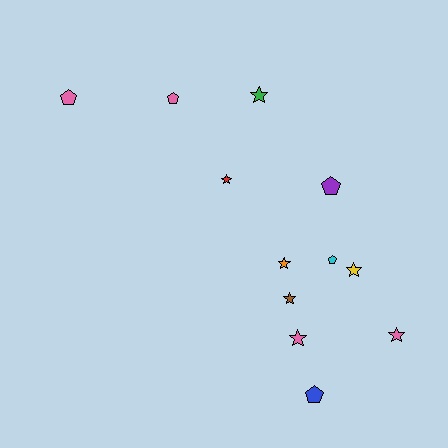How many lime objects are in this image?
There are no lime objects.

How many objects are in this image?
There are 12 objects.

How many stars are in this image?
There are 7 stars.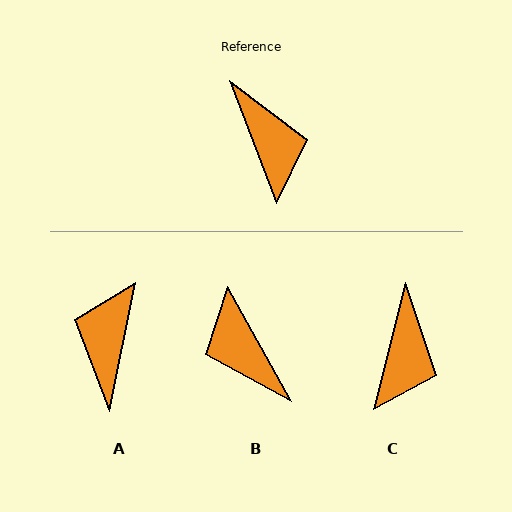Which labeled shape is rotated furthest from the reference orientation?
B, about 172 degrees away.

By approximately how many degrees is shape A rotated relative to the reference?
Approximately 148 degrees counter-clockwise.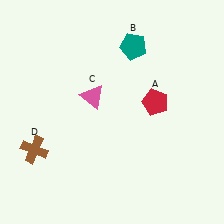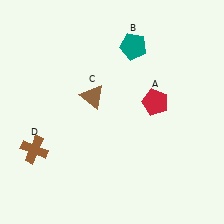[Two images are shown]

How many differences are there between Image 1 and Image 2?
There is 1 difference between the two images.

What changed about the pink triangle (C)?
In Image 1, C is pink. In Image 2, it changed to brown.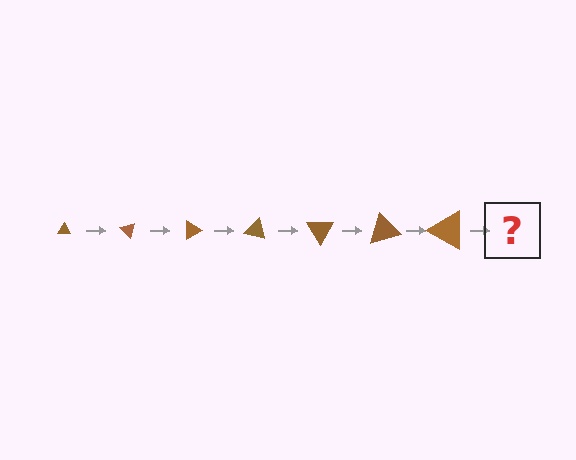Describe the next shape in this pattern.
It should be a triangle, larger than the previous one and rotated 315 degrees from the start.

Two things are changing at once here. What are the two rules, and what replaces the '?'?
The two rules are that the triangle grows larger each step and it rotates 45 degrees each step. The '?' should be a triangle, larger than the previous one and rotated 315 degrees from the start.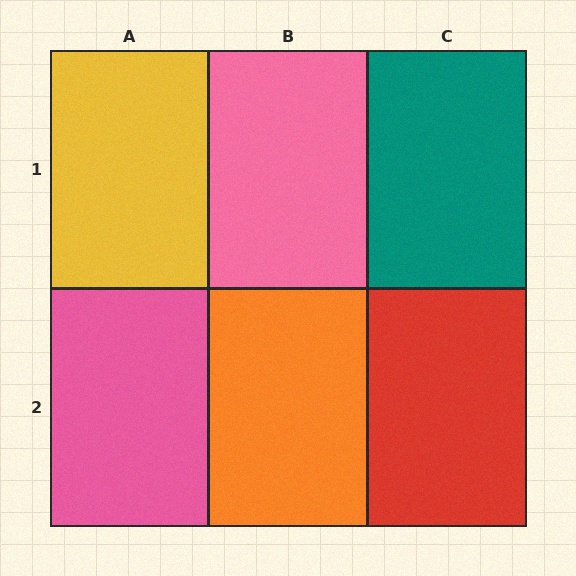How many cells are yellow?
1 cell is yellow.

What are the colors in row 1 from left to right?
Yellow, pink, teal.